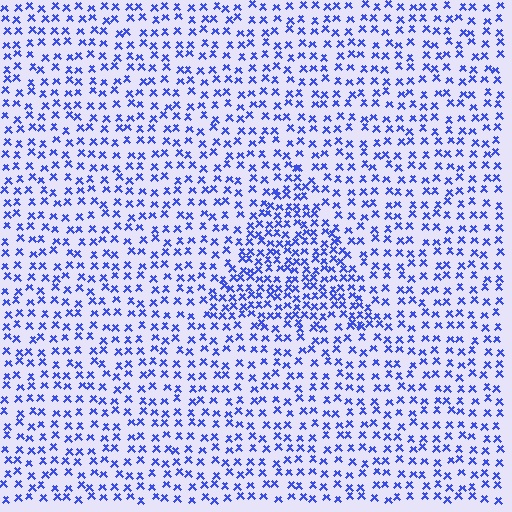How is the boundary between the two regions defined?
The boundary is defined by a change in element density (approximately 1.8x ratio). All elements are the same color, size, and shape.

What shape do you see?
I see a triangle.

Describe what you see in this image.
The image contains small blue elements arranged at two different densities. A triangle-shaped region is visible where the elements are more densely packed than the surrounding area.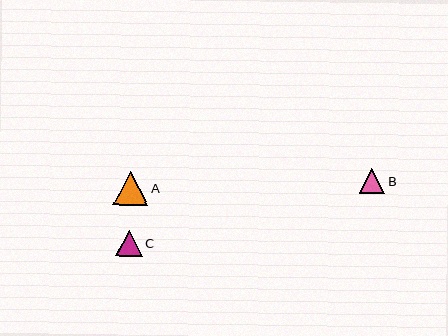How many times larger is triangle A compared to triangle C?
Triangle A is approximately 1.3 times the size of triangle C.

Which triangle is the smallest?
Triangle B is the smallest with a size of approximately 25 pixels.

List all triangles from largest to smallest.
From largest to smallest: A, C, B.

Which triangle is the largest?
Triangle A is the largest with a size of approximately 35 pixels.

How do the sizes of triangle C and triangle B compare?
Triangle C and triangle B are approximately the same size.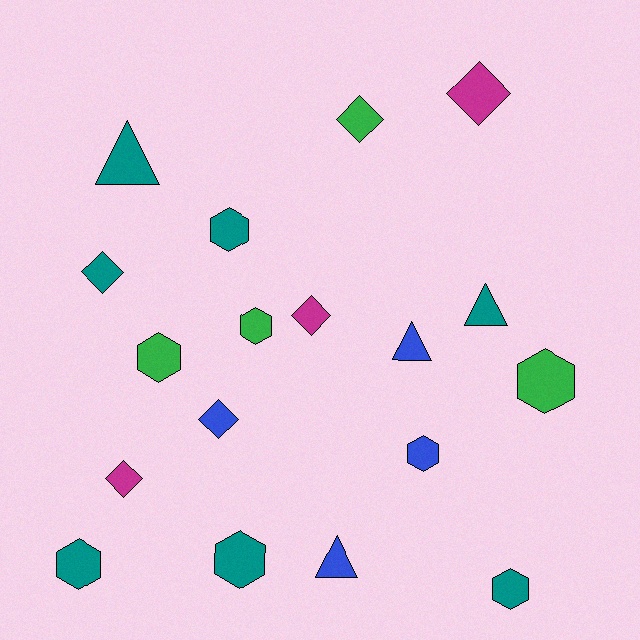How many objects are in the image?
There are 18 objects.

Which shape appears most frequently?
Hexagon, with 8 objects.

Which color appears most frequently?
Teal, with 7 objects.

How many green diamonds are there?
There is 1 green diamond.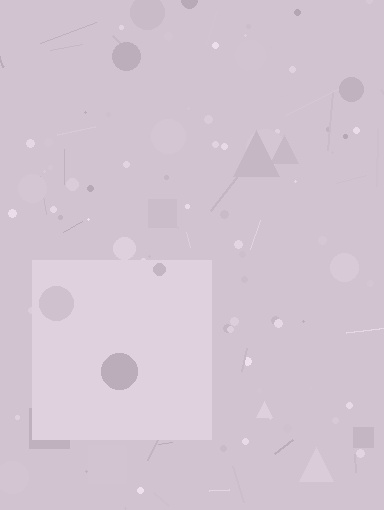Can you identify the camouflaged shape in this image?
The camouflaged shape is a square.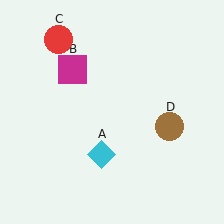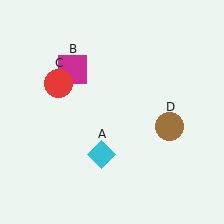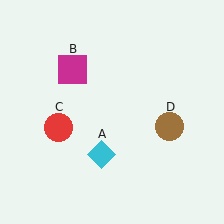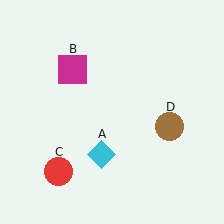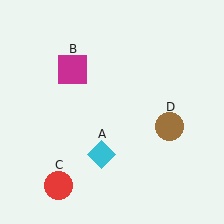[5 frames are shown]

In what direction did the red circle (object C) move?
The red circle (object C) moved down.